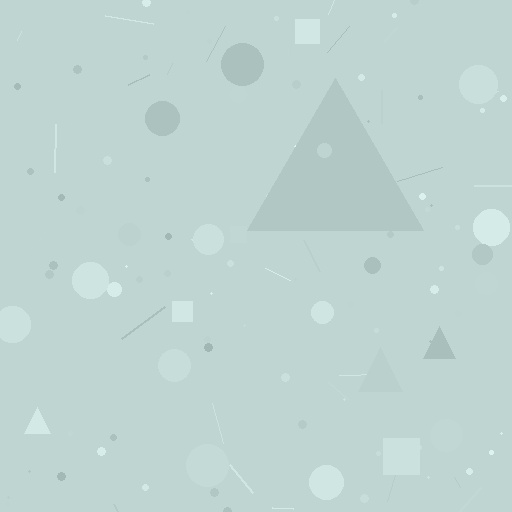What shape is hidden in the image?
A triangle is hidden in the image.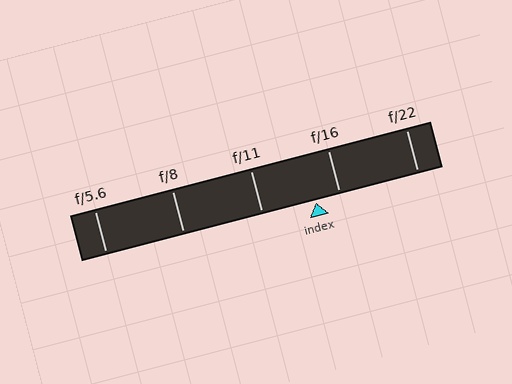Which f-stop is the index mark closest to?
The index mark is closest to f/16.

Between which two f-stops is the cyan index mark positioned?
The index mark is between f/11 and f/16.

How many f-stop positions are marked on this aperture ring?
There are 5 f-stop positions marked.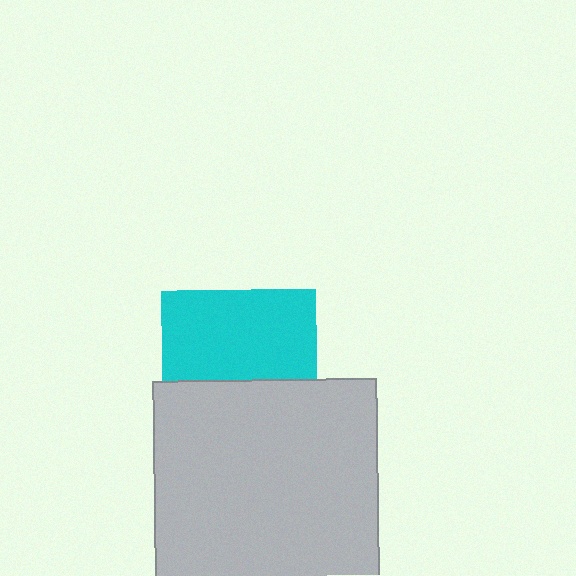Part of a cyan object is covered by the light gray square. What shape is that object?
It is a square.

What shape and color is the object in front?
The object in front is a light gray square.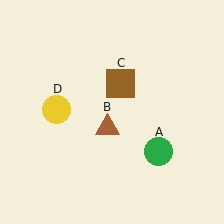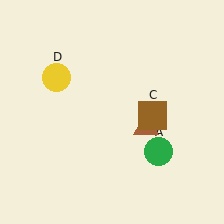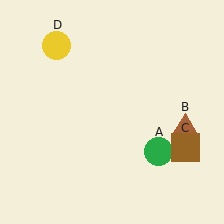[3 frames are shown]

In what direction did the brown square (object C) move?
The brown square (object C) moved down and to the right.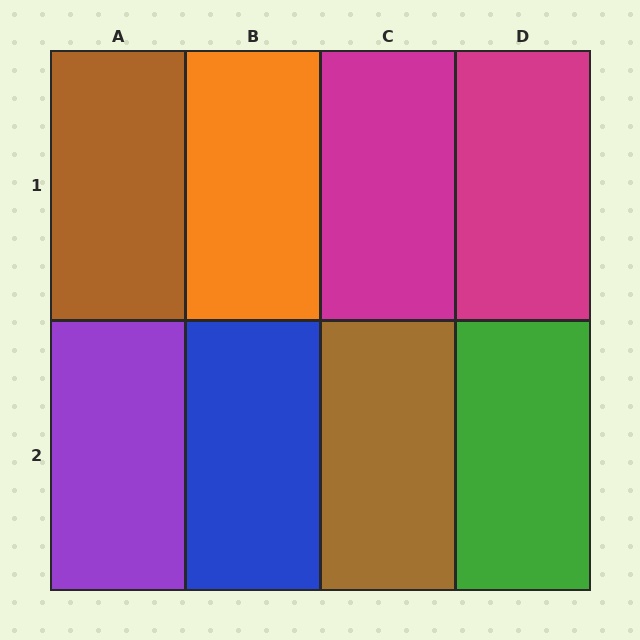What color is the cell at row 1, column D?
Magenta.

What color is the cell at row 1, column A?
Brown.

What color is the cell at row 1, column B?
Orange.